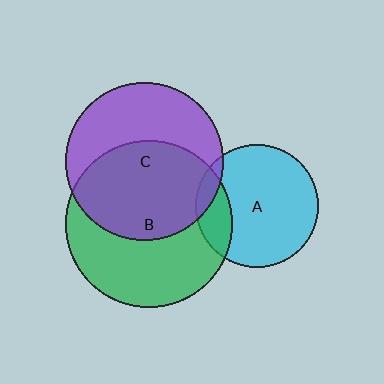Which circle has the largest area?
Circle B (green).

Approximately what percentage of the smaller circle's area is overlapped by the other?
Approximately 55%.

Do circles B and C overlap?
Yes.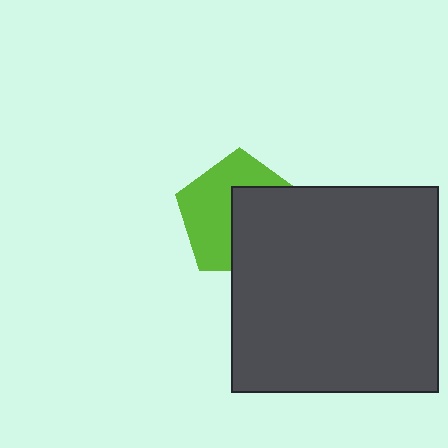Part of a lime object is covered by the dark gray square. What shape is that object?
It is a pentagon.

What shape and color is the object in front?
The object in front is a dark gray square.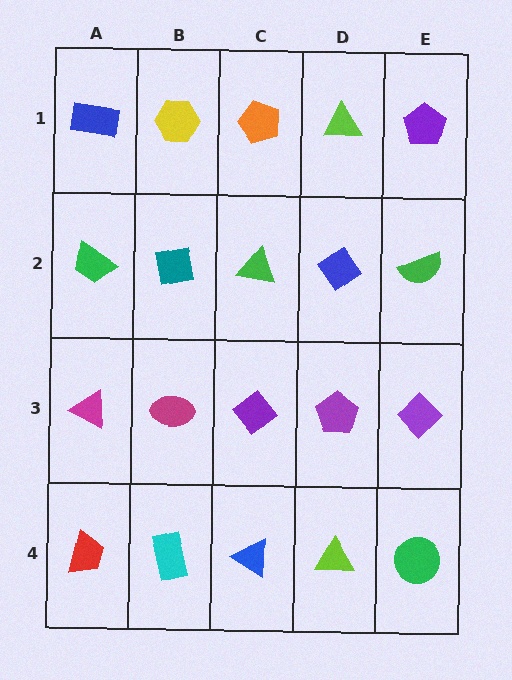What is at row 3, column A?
A magenta triangle.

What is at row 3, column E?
A purple diamond.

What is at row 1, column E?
A purple pentagon.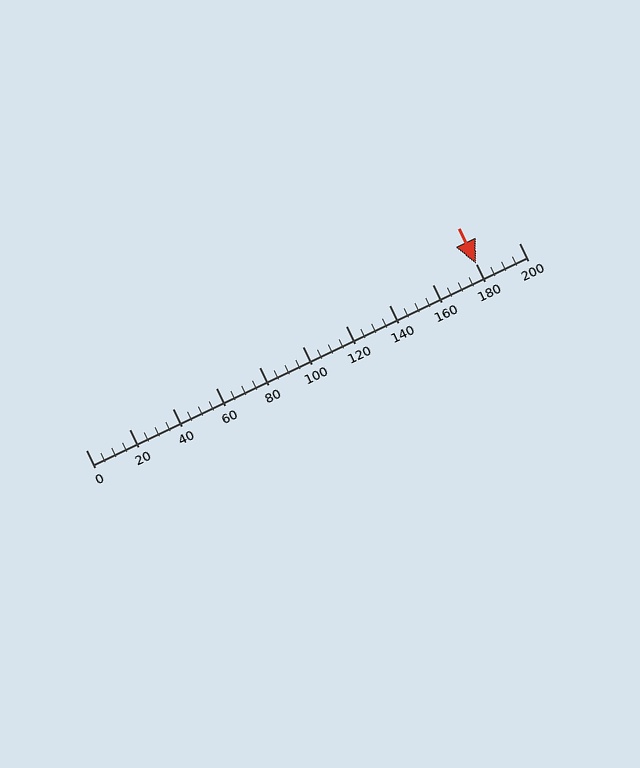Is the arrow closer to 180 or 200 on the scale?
The arrow is closer to 180.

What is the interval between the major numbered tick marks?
The major tick marks are spaced 20 units apart.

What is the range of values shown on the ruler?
The ruler shows values from 0 to 200.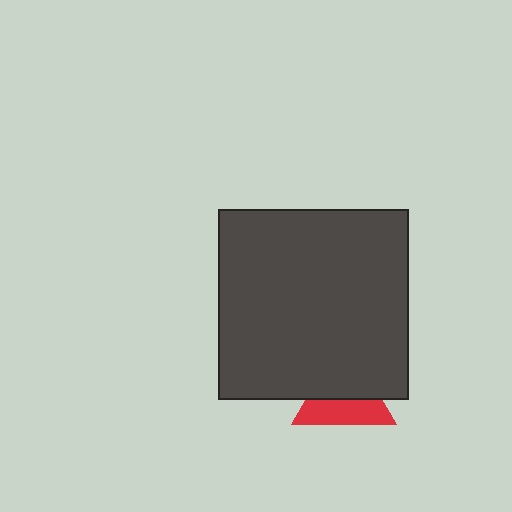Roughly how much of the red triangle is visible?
About half of it is visible (roughly 49%).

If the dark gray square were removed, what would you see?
You would see the complete red triangle.